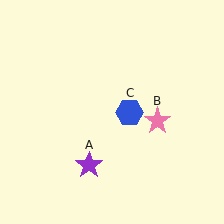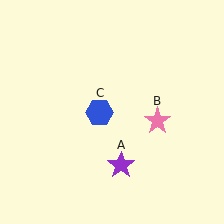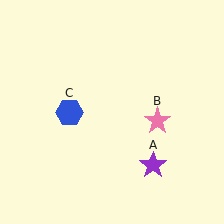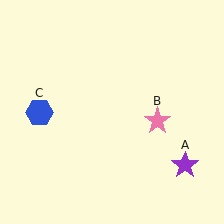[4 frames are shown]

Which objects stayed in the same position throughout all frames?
Pink star (object B) remained stationary.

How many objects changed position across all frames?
2 objects changed position: purple star (object A), blue hexagon (object C).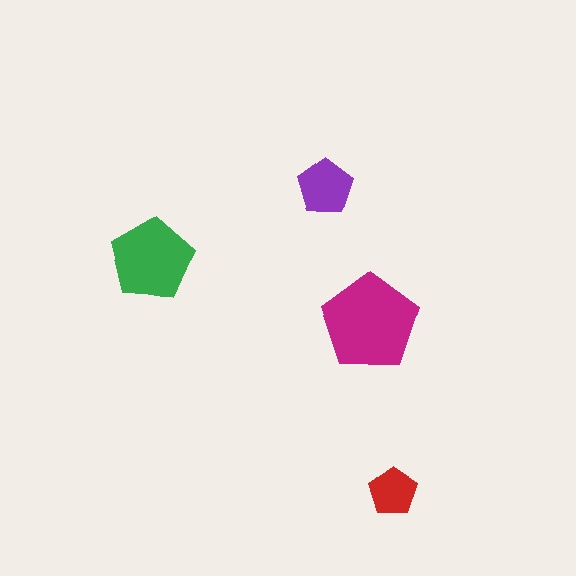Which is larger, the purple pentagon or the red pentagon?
The purple one.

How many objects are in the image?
There are 4 objects in the image.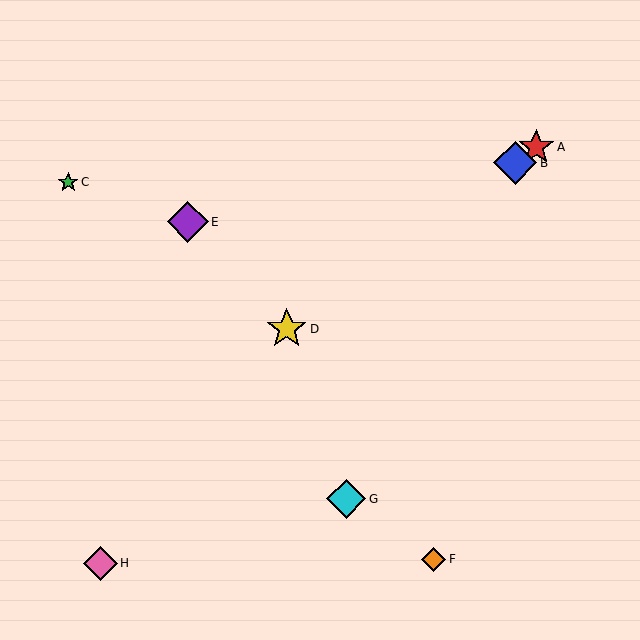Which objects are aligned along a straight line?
Objects A, B, D are aligned along a straight line.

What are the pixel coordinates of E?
Object E is at (188, 222).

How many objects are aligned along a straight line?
3 objects (A, B, D) are aligned along a straight line.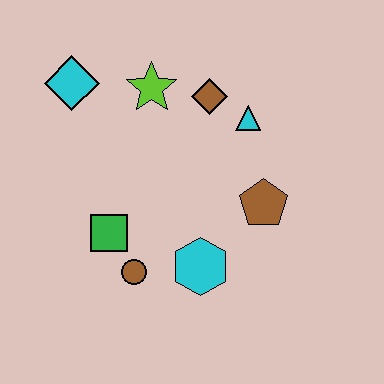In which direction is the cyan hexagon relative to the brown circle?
The cyan hexagon is to the right of the brown circle.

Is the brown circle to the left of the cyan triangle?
Yes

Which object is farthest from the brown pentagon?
The cyan diamond is farthest from the brown pentagon.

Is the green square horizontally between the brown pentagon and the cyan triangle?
No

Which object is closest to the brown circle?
The green square is closest to the brown circle.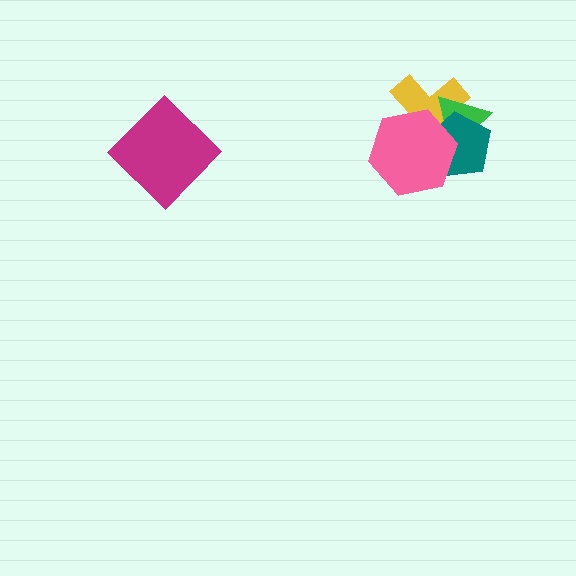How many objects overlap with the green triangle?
3 objects overlap with the green triangle.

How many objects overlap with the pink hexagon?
3 objects overlap with the pink hexagon.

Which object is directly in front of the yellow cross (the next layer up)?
The green triangle is directly in front of the yellow cross.